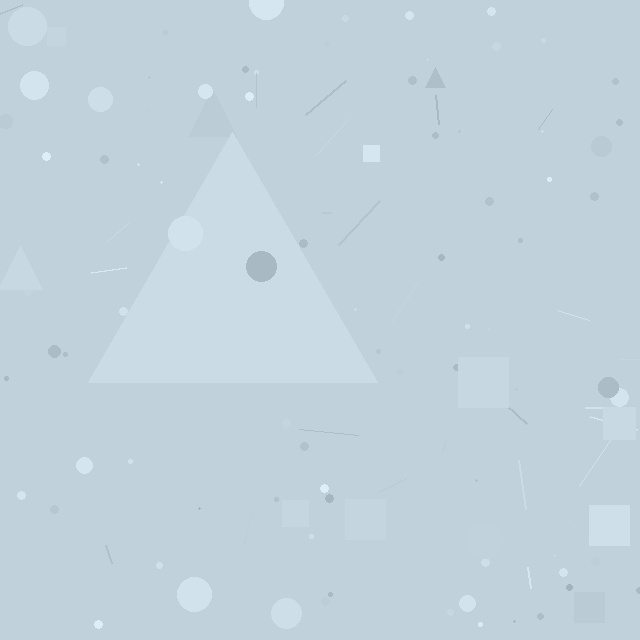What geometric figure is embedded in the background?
A triangle is embedded in the background.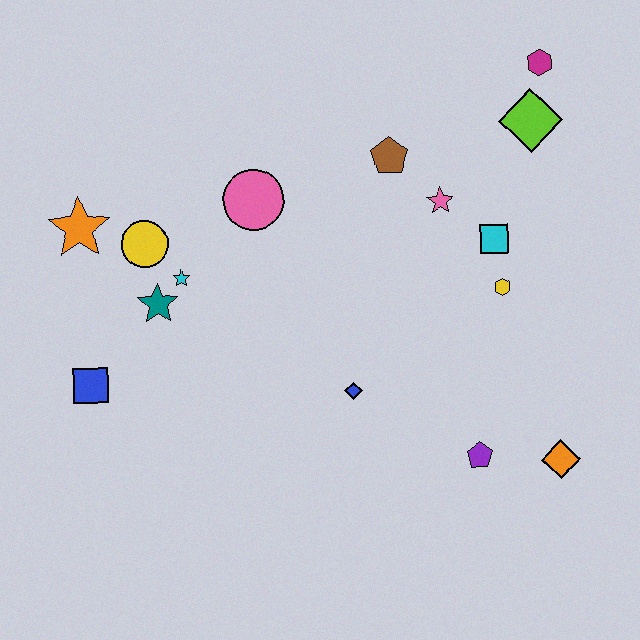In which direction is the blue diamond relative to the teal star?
The blue diamond is to the right of the teal star.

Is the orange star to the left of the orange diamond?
Yes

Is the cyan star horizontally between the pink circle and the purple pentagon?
No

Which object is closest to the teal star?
The cyan star is closest to the teal star.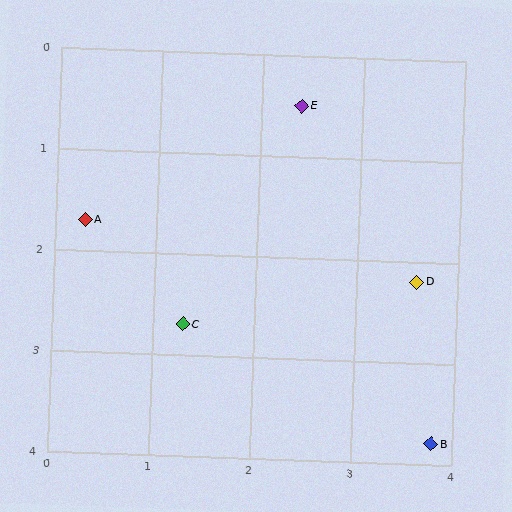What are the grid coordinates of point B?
Point B is at approximately (3.8, 3.8).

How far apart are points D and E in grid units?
Points D and E are about 2.1 grid units apart.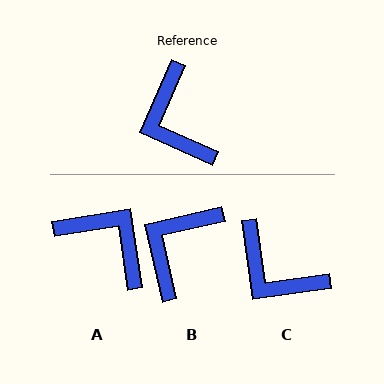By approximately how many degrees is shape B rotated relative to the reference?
Approximately 53 degrees clockwise.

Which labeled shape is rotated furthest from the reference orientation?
A, about 148 degrees away.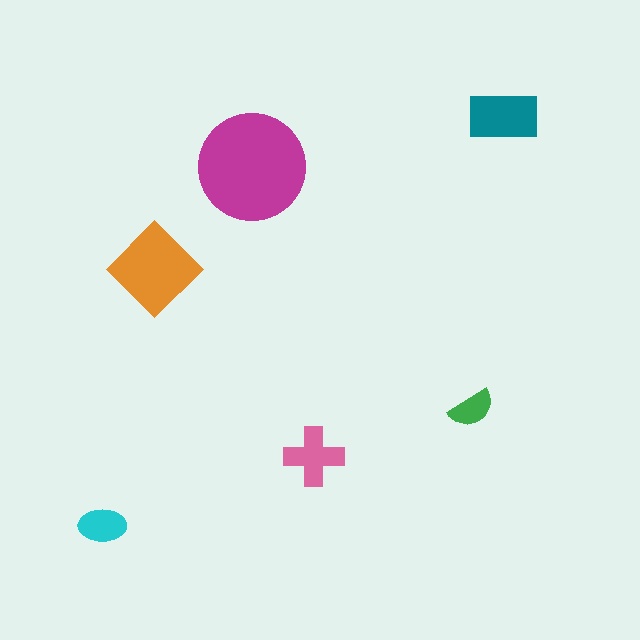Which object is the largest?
The magenta circle.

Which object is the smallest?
The green semicircle.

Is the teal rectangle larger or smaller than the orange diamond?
Smaller.